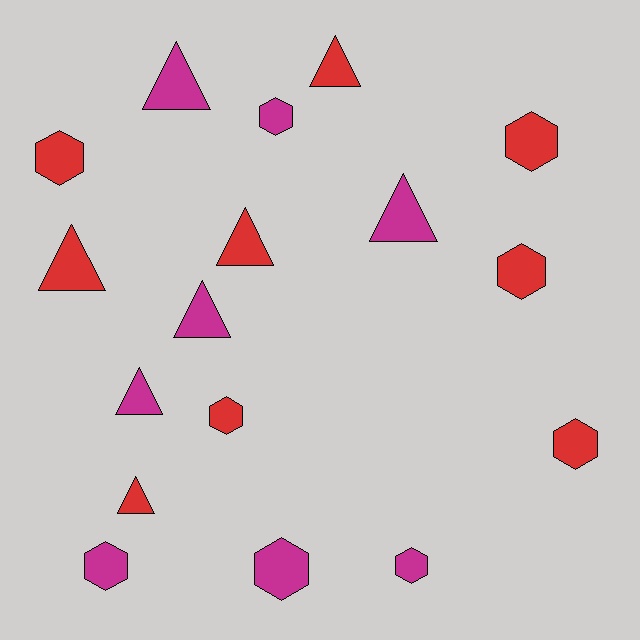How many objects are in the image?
There are 17 objects.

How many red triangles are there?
There are 4 red triangles.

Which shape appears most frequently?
Hexagon, with 9 objects.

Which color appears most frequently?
Red, with 9 objects.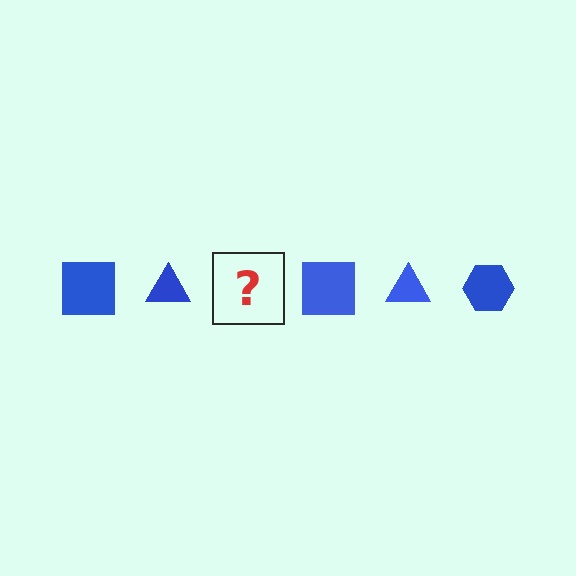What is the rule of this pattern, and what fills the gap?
The rule is that the pattern cycles through square, triangle, hexagon shapes in blue. The gap should be filled with a blue hexagon.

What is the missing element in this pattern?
The missing element is a blue hexagon.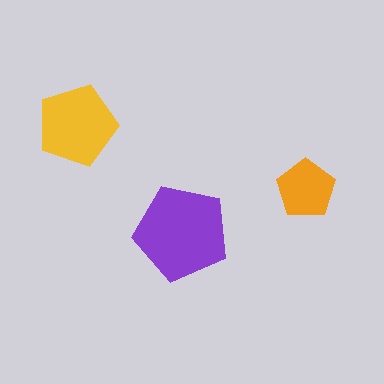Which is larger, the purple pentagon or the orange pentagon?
The purple one.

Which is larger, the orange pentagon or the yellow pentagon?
The yellow one.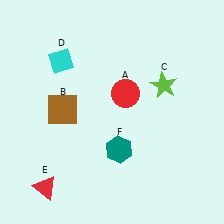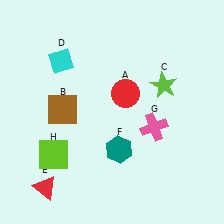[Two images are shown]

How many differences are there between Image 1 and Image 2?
There are 2 differences between the two images.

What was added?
A pink cross (G), a lime square (H) were added in Image 2.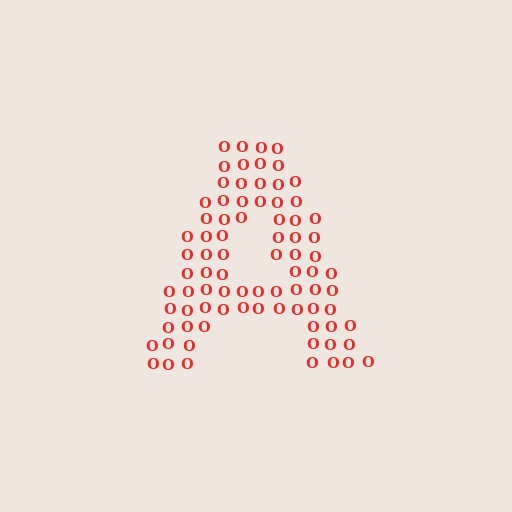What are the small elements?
The small elements are letter O's.